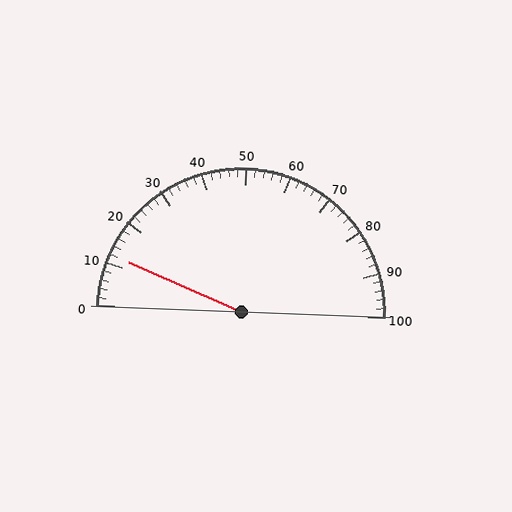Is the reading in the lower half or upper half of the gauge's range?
The reading is in the lower half of the range (0 to 100).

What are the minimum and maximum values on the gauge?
The gauge ranges from 0 to 100.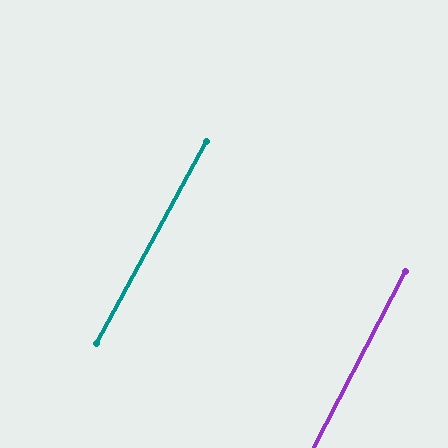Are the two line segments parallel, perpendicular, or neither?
Parallel — their directions differ by only 1.2°.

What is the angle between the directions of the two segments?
Approximately 1 degree.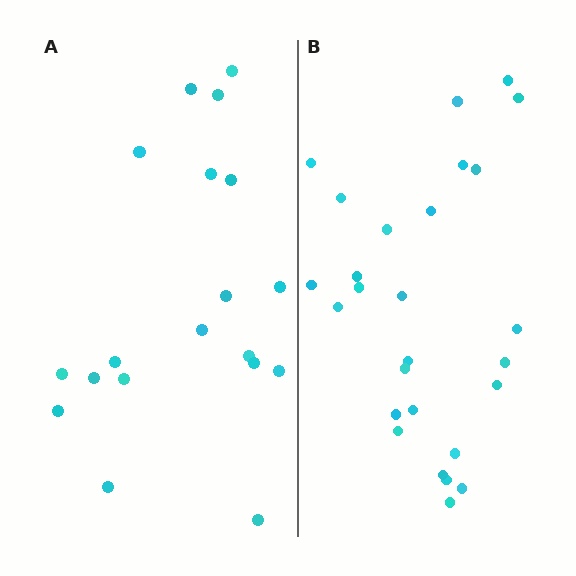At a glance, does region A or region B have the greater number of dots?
Region B (the right region) has more dots.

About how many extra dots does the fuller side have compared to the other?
Region B has roughly 8 or so more dots than region A.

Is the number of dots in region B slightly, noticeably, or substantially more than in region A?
Region B has noticeably more, but not dramatically so. The ratio is roughly 1.4 to 1.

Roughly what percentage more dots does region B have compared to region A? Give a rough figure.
About 40% more.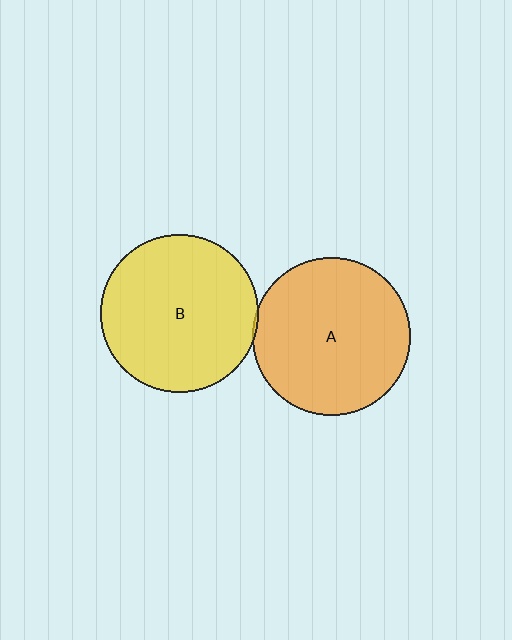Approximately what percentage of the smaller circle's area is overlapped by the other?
Approximately 5%.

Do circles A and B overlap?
Yes.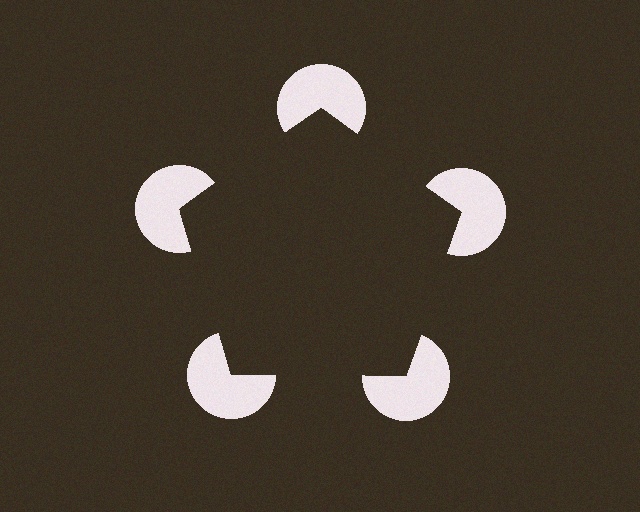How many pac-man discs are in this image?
There are 5 — one at each vertex of the illusory pentagon.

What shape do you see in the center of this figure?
An illusory pentagon — its edges are inferred from the aligned wedge cuts in the pac-man discs, not physically drawn.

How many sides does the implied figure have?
5 sides.